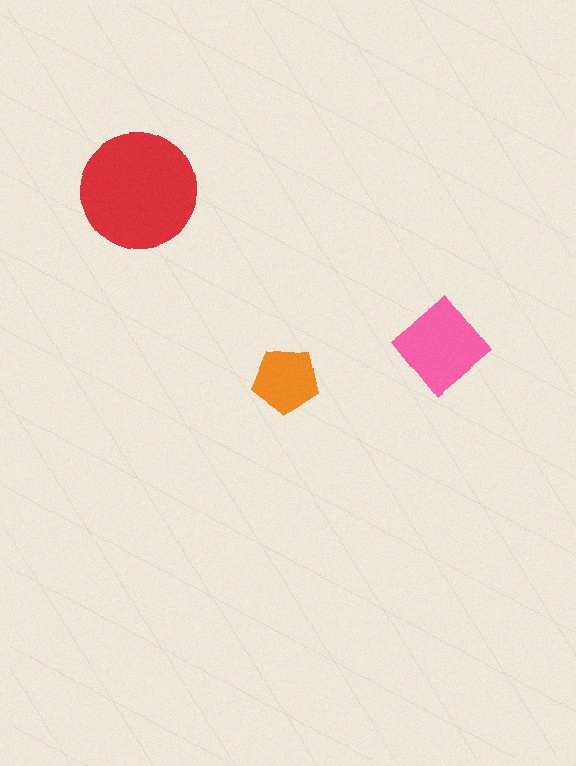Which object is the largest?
The red circle.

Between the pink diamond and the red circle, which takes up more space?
The red circle.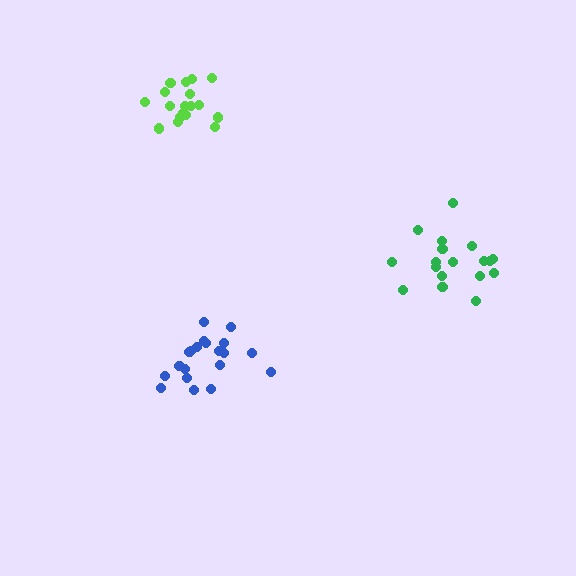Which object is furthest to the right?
The green cluster is rightmost.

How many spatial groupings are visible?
There are 3 spatial groupings.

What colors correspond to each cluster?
The clusters are colored: blue, green, lime.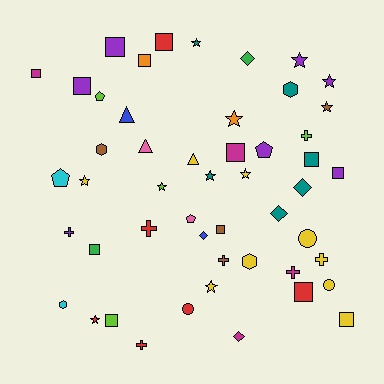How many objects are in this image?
There are 50 objects.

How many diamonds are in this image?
There are 5 diamonds.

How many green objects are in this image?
There are 2 green objects.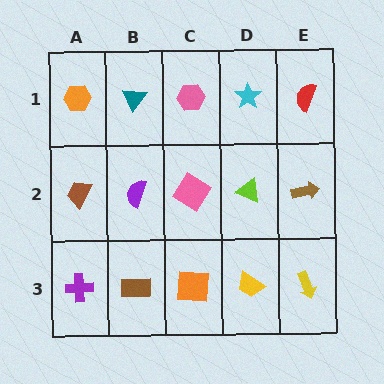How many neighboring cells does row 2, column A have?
3.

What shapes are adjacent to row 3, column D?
A lime triangle (row 2, column D), an orange square (row 3, column C), a yellow arrow (row 3, column E).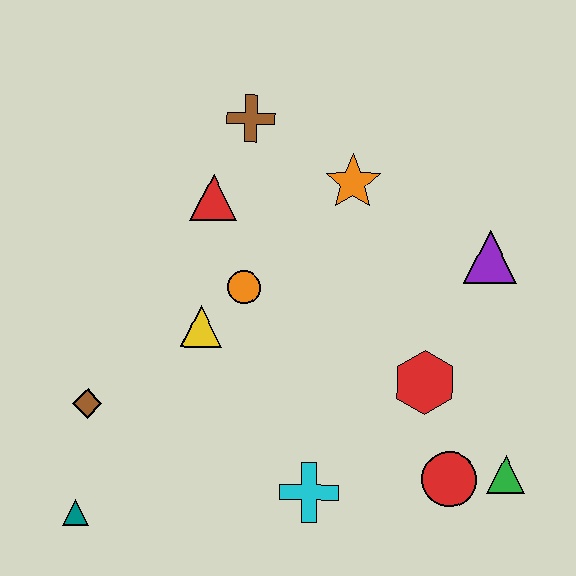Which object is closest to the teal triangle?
The brown diamond is closest to the teal triangle.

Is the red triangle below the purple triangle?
No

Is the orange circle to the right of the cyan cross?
No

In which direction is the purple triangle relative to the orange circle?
The purple triangle is to the right of the orange circle.